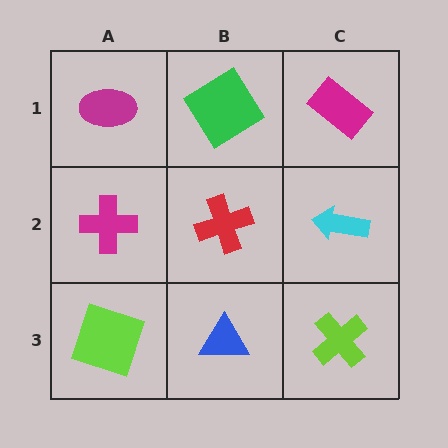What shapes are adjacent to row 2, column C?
A magenta rectangle (row 1, column C), a lime cross (row 3, column C), a red cross (row 2, column B).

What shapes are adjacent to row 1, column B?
A red cross (row 2, column B), a magenta ellipse (row 1, column A), a magenta rectangle (row 1, column C).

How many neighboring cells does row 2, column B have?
4.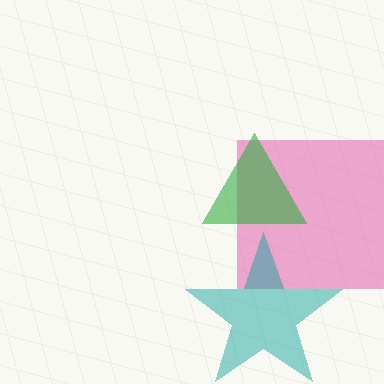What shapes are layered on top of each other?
The layered shapes are: a pink square, a teal star, a green triangle.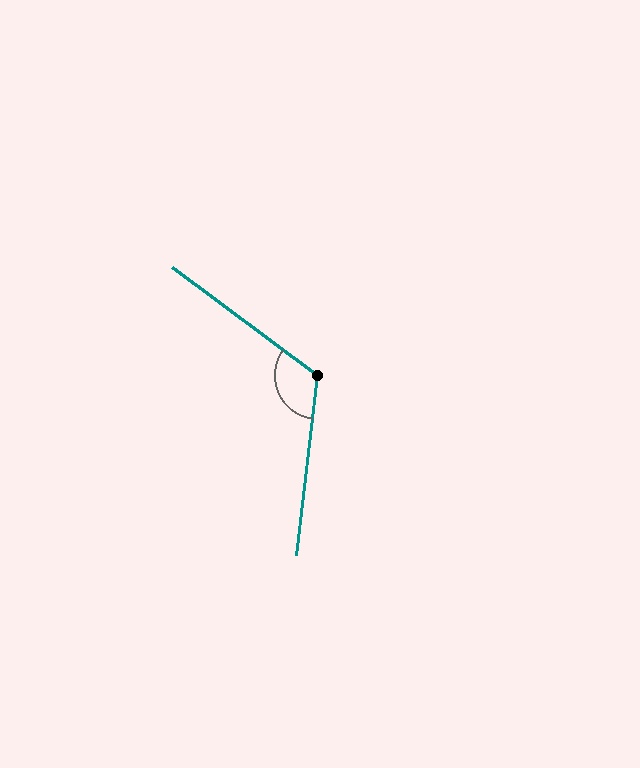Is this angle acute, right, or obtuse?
It is obtuse.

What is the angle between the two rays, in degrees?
Approximately 120 degrees.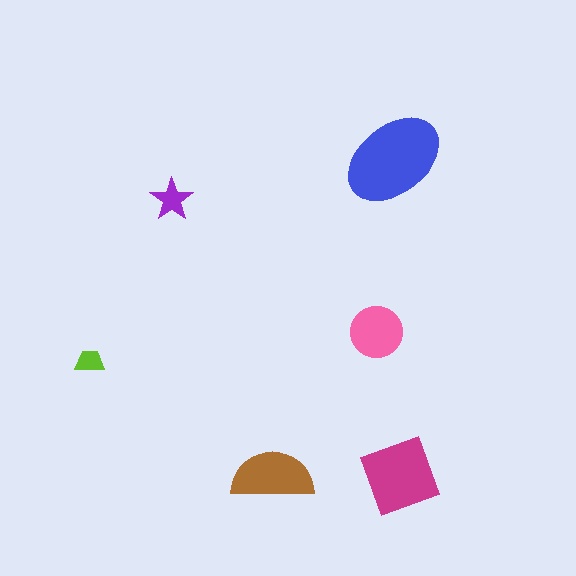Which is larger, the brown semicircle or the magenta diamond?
The magenta diamond.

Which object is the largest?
The blue ellipse.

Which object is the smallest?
The lime trapezoid.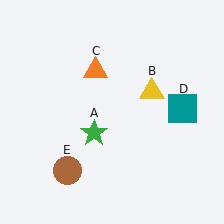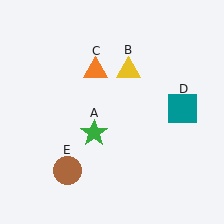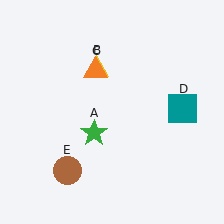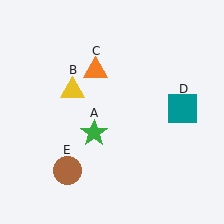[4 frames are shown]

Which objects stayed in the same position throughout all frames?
Green star (object A) and orange triangle (object C) and teal square (object D) and brown circle (object E) remained stationary.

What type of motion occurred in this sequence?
The yellow triangle (object B) rotated counterclockwise around the center of the scene.